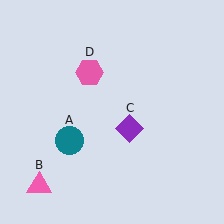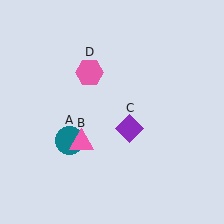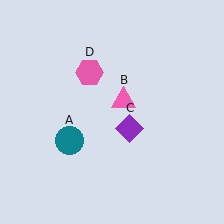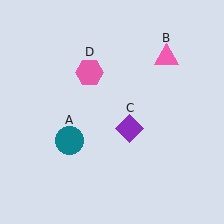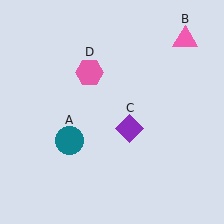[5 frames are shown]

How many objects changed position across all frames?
1 object changed position: pink triangle (object B).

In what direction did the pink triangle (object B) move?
The pink triangle (object B) moved up and to the right.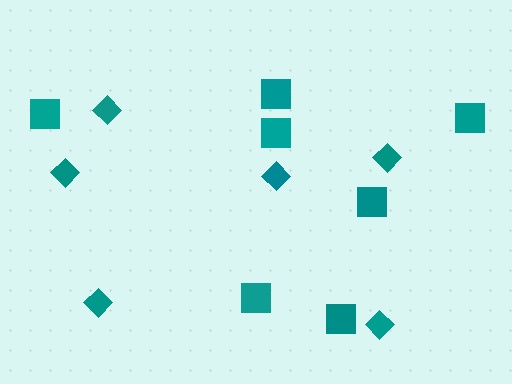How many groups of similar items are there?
There are 2 groups: one group of diamonds (6) and one group of squares (7).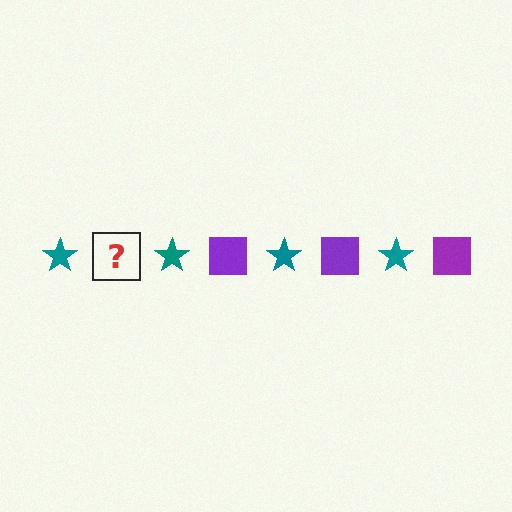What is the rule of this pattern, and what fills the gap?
The rule is that the pattern alternates between teal star and purple square. The gap should be filled with a purple square.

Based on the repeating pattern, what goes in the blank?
The blank should be a purple square.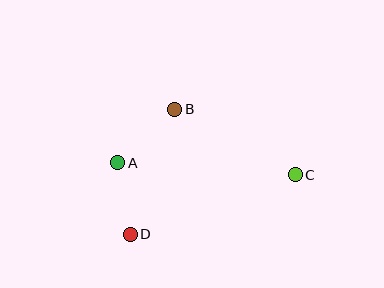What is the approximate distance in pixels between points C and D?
The distance between C and D is approximately 175 pixels.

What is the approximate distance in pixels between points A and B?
The distance between A and B is approximately 78 pixels.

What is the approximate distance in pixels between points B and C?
The distance between B and C is approximately 137 pixels.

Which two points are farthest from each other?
Points A and C are farthest from each other.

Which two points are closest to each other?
Points A and D are closest to each other.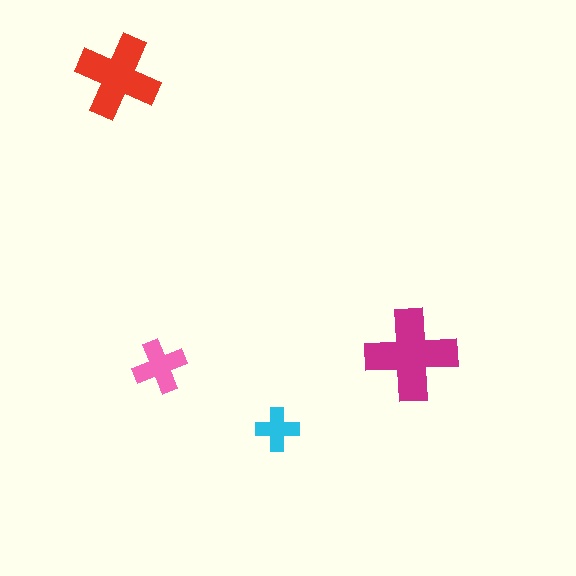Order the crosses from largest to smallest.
the magenta one, the red one, the pink one, the cyan one.